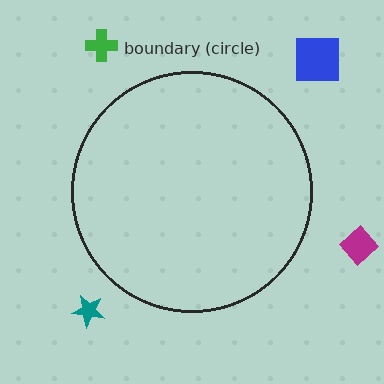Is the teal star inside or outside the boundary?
Outside.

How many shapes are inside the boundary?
0 inside, 4 outside.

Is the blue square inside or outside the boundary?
Outside.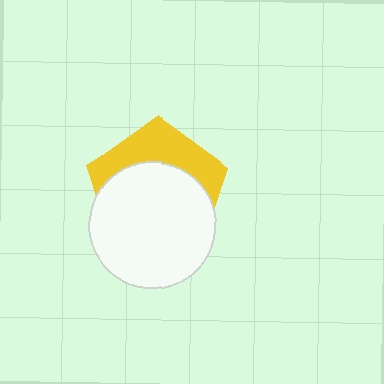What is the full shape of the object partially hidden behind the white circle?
The partially hidden object is a yellow pentagon.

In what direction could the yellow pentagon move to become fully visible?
The yellow pentagon could move up. That would shift it out from behind the white circle entirely.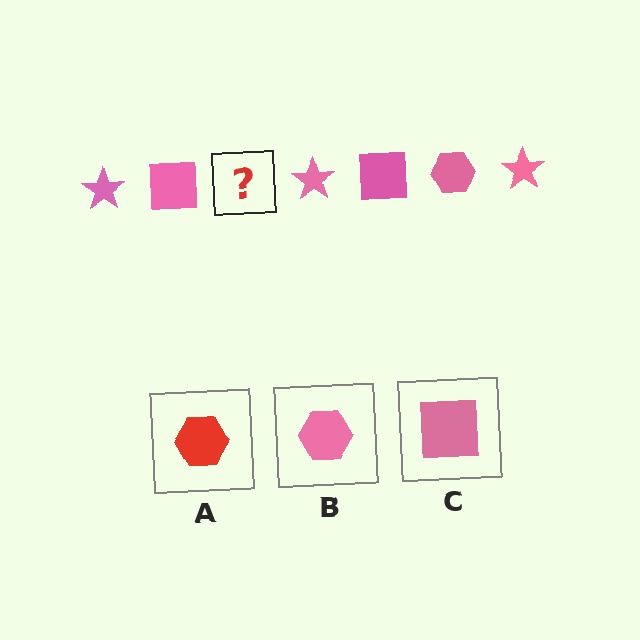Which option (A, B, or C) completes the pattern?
B.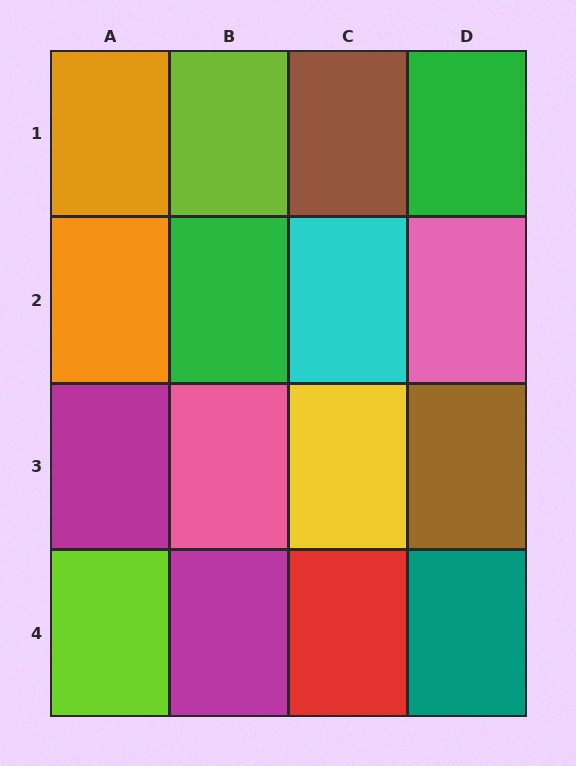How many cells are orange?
2 cells are orange.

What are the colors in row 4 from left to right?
Lime, magenta, red, teal.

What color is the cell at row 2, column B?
Green.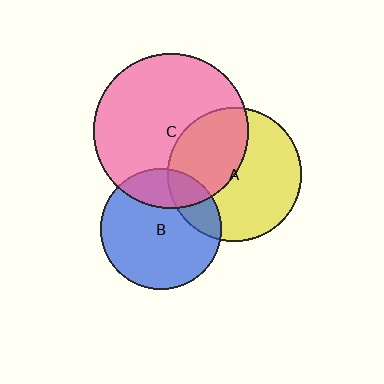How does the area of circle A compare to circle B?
Approximately 1.2 times.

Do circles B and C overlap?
Yes.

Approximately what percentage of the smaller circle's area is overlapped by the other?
Approximately 20%.